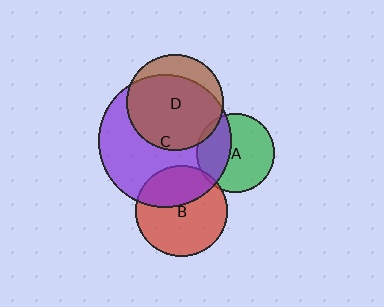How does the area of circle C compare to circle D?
Approximately 1.9 times.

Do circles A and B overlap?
Yes.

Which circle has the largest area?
Circle C (purple).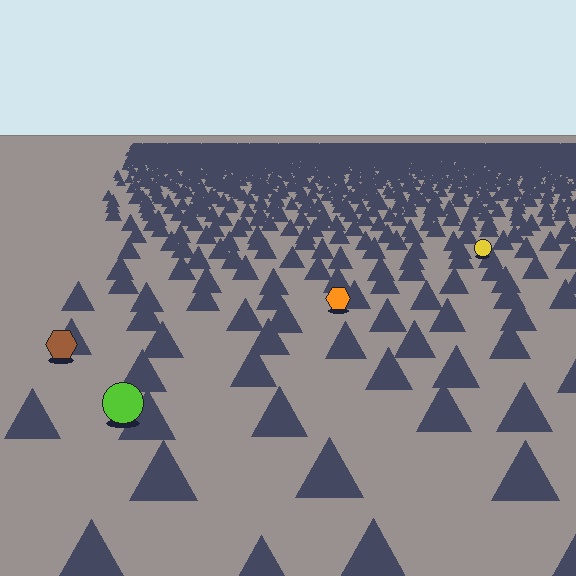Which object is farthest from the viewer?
The yellow circle is farthest from the viewer. It appears smaller and the ground texture around it is denser.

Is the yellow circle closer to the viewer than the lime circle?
No. The lime circle is closer — you can tell from the texture gradient: the ground texture is coarser near it.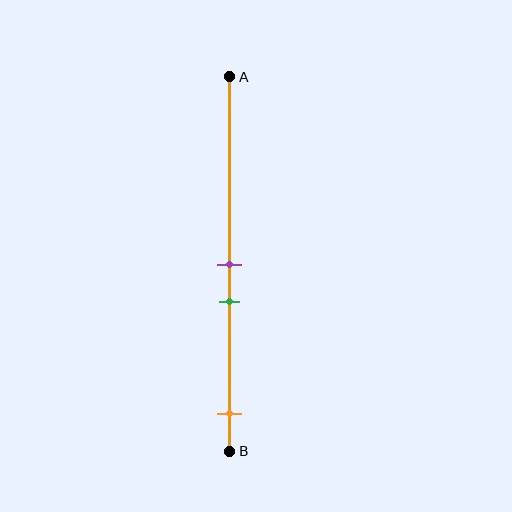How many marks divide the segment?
There are 3 marks dividing the segment.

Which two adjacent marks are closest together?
The purple and green marks are the closest adjacent pair.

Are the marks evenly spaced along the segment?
No, the marks are not evenly spaced.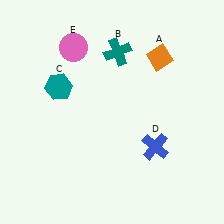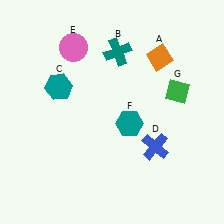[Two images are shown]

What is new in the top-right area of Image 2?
A green diamond (G) was added in the top-right area of Image 2.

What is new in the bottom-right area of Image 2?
A teal hexagon (F) was added in the bottom-right area of Image 2.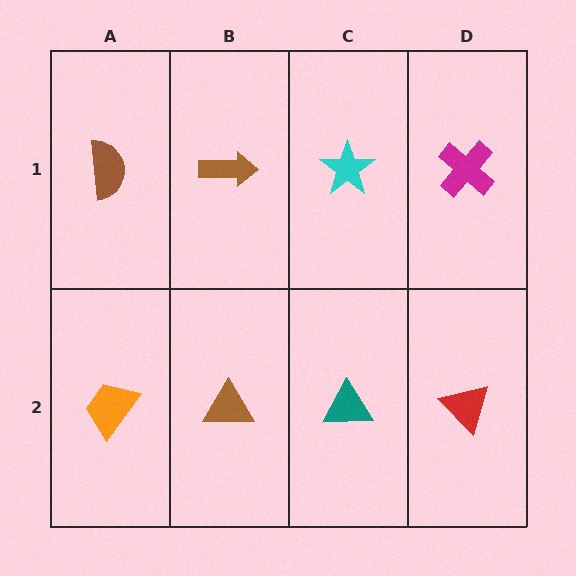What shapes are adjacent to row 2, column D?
A magenta cross (row 1, column D), a teal triangle (row 2, column C).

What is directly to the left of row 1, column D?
A cyan star.